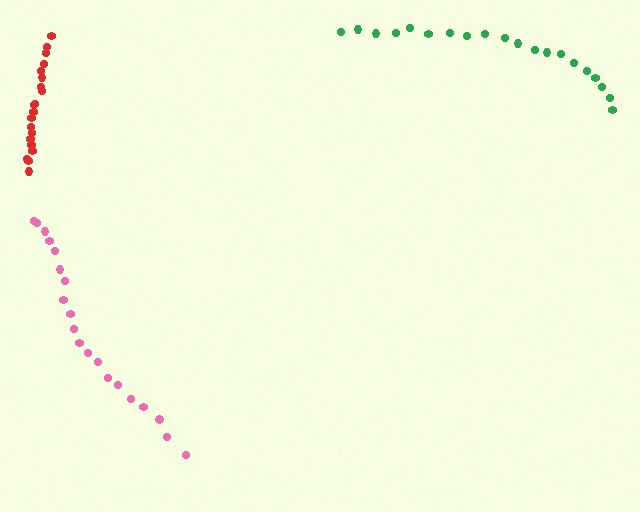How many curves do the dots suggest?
There are 3 distinct paths.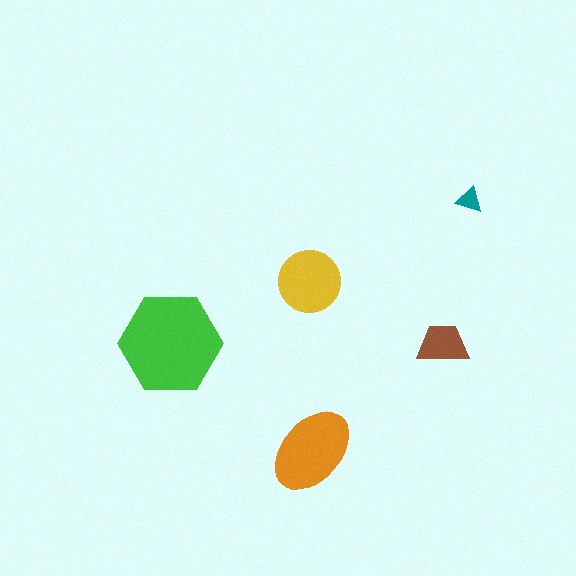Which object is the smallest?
The teal triangle.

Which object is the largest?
The green hexagon.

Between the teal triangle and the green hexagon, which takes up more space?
The green hexagon.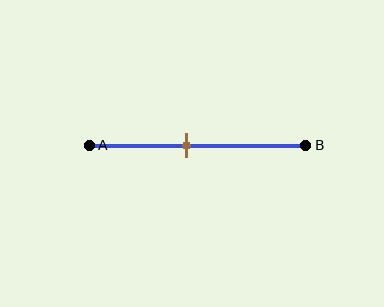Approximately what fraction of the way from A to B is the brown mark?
The brown mark is approximately 45% of the way from A to B.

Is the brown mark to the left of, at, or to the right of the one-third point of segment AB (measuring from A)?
The brown mark is to the right of the one-third point of segment AB.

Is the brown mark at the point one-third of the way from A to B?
No, the mark is at about 45% from A, not at the 33% one-third point.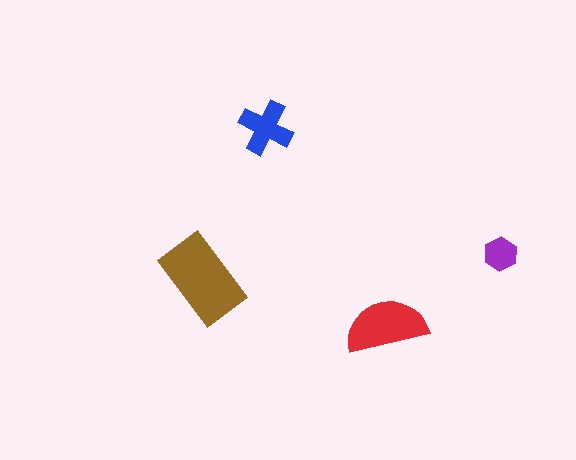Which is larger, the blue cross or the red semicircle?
The red semicircle.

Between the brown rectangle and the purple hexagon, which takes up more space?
The brown rectangle.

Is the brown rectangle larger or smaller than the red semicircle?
Larger.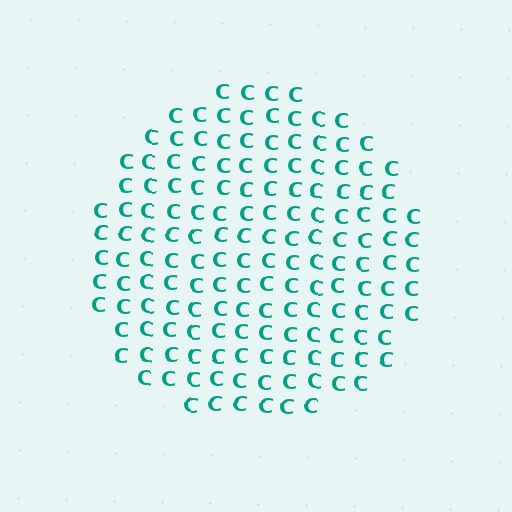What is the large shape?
The large shape is a circle.